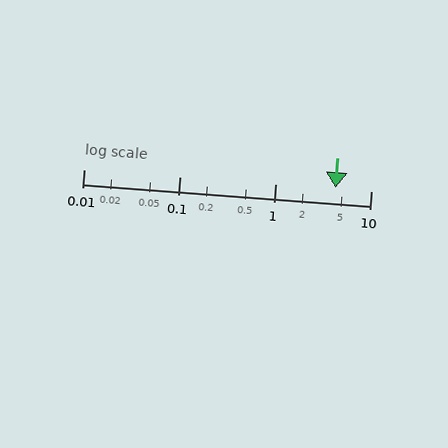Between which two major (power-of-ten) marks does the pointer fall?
The pointer is between 1 and 10.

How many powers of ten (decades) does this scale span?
The scale spans 3 decades, from 0.01 to 10.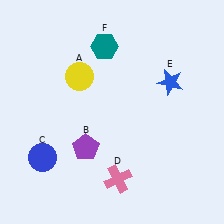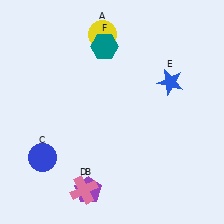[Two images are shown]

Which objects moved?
The objects that moved are: the yellow circle (A), the purple pentagon (B), the pink cross (D).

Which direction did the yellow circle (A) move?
The yellow circle (A) moved up.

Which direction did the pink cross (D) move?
The pink cross (D) moved left.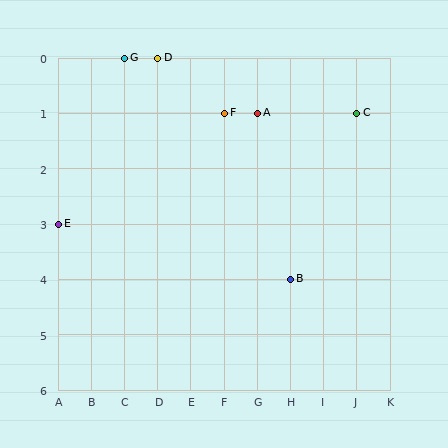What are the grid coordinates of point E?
Point E is at grid coordinates (A, 3).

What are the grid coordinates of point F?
Point F is at grid coordinates (F, 1).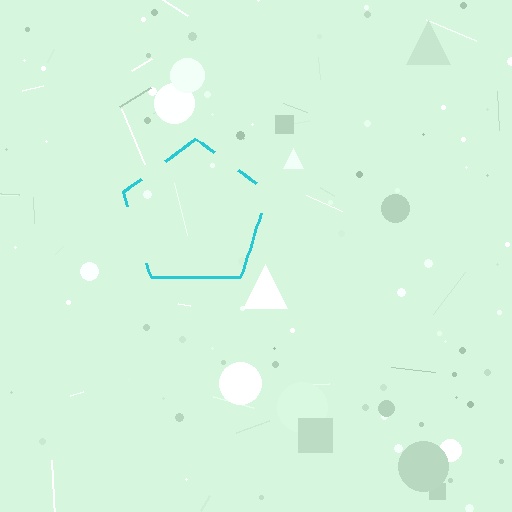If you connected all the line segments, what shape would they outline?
They would outline a pentagon.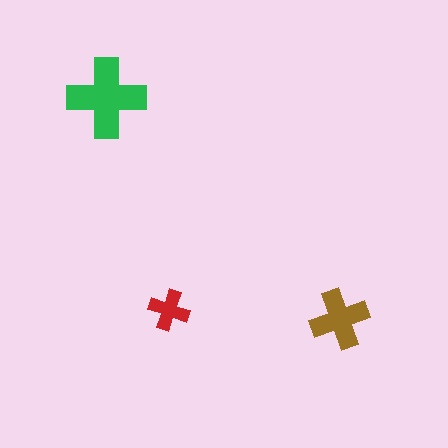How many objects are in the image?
There are 3 objects in the image.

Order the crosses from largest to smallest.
the green one, the brown one, the red one.